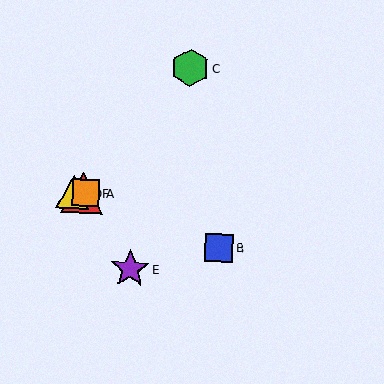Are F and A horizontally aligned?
Yes, both are at y≈193.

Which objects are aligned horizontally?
Objects A, D, F are aligned horizontally.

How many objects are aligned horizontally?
3 objects (A, D, F) are aligned horizontally.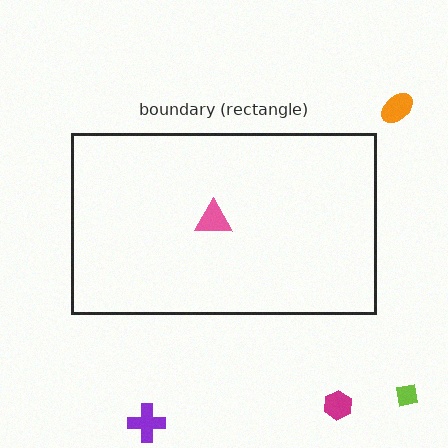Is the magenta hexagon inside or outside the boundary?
Outside.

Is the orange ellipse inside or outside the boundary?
Outside.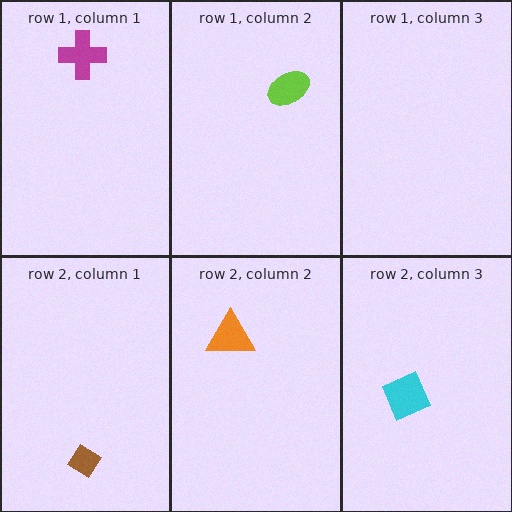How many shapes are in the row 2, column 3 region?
1.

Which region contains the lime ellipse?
The row 1, column 2 region.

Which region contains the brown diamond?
The row 2, column 1 region.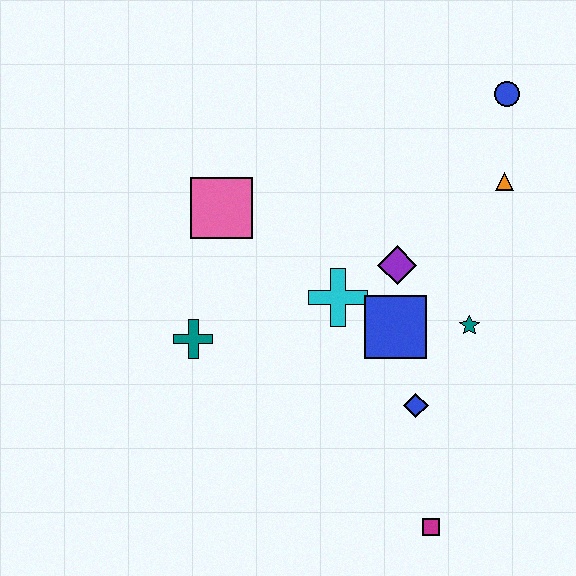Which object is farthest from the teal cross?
The blue circle is farthest from the teal cross.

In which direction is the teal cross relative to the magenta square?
The teal cross is to the left of the magenta square.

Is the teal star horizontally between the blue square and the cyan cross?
No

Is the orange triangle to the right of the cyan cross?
Yes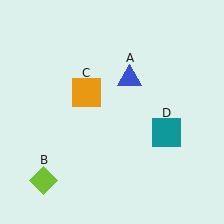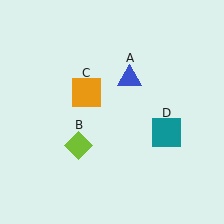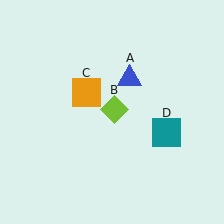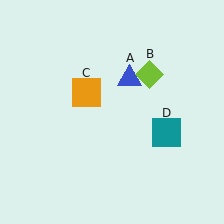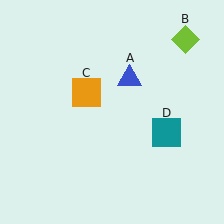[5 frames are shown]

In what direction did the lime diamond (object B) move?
The lime diamond (object B) moved up and to the right.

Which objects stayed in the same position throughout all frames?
Blue triangle (object A) and orange square (object C) and teal square (object D) remained stationary.